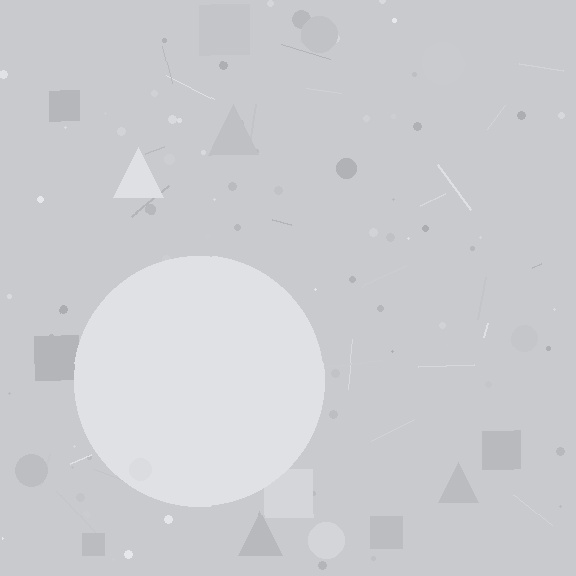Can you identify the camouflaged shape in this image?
The camouflaged shape is a circle.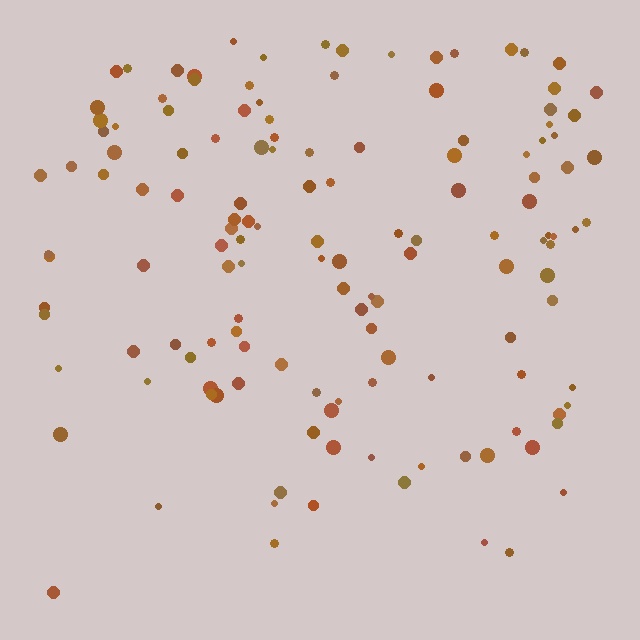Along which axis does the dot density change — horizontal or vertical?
Vertical.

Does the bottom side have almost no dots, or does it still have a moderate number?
Still a moderate number, just noticeably fewer than the top.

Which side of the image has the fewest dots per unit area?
The bottom.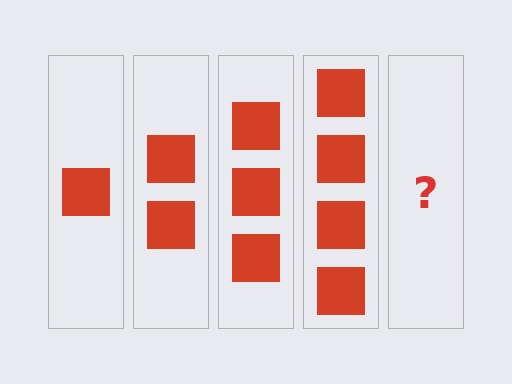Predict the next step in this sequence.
The next step is 5 squares.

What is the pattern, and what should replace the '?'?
The pattern is that each step adds one more square. The '?' should be 5 squares.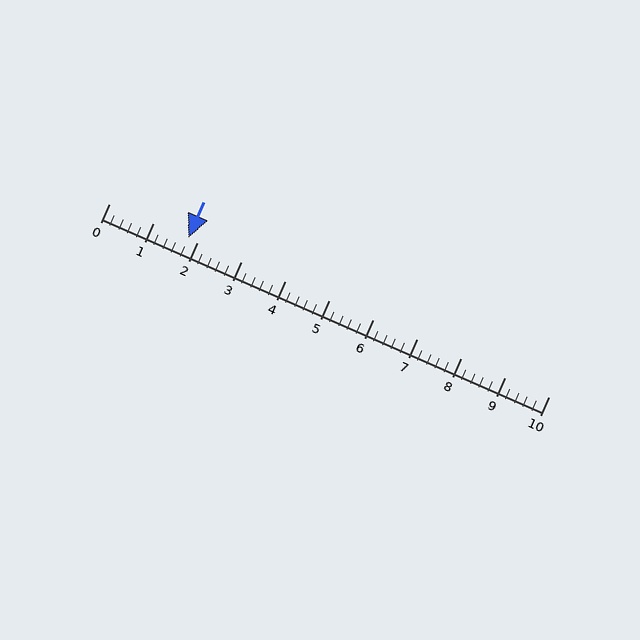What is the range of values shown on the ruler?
The ruler shows values from 0 to 10.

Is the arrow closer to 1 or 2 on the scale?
The arrow is closer to 2.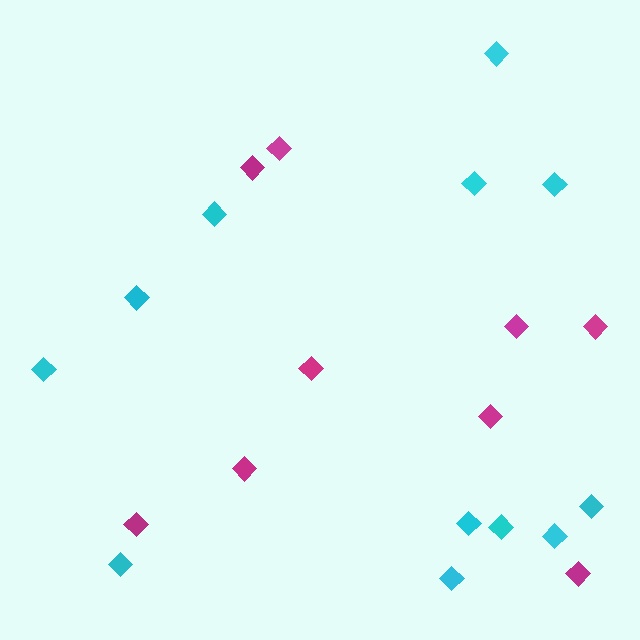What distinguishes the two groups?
There are 2 groups: one group of magenta diamonds (9) and one group of cyan diamonds (12).